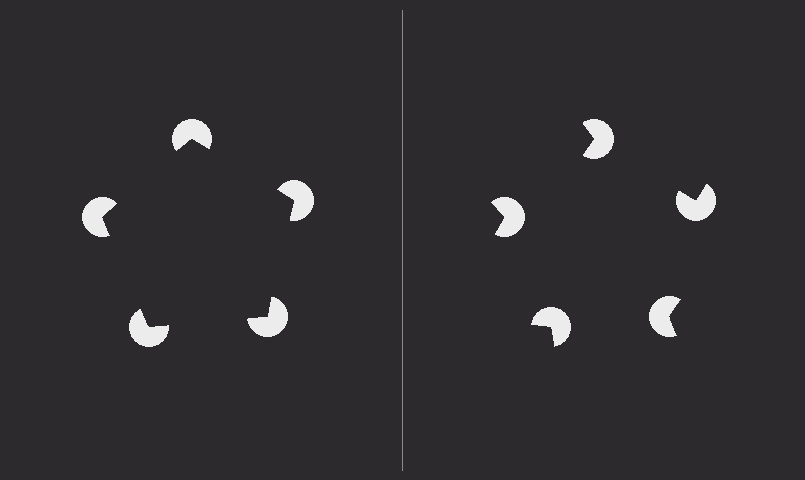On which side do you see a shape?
An illusory pentagon appears on the left side. On the right side the wedge cuts are rotated, so no coherent shape forms.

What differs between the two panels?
The pac-man discs are positioned identically on both sides; only the wedge orientations differ. On the left they align to a pentagon; on the right they are misaligned.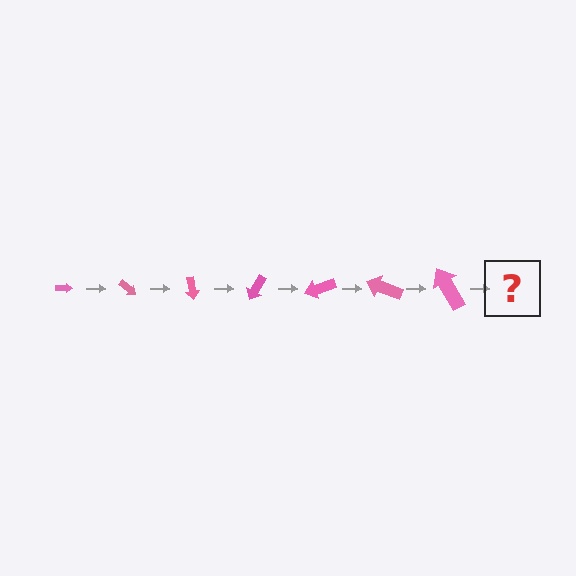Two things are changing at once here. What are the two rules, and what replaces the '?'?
The two rules are that the arrow grows larger each step and it rotates 40 degrees each step. The '?' should be an arrow, larger than the previous one and rotated 280 degrees from the start.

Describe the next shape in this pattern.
It should be an arrow, larger than the previous one and rotated 280 degrees from the start.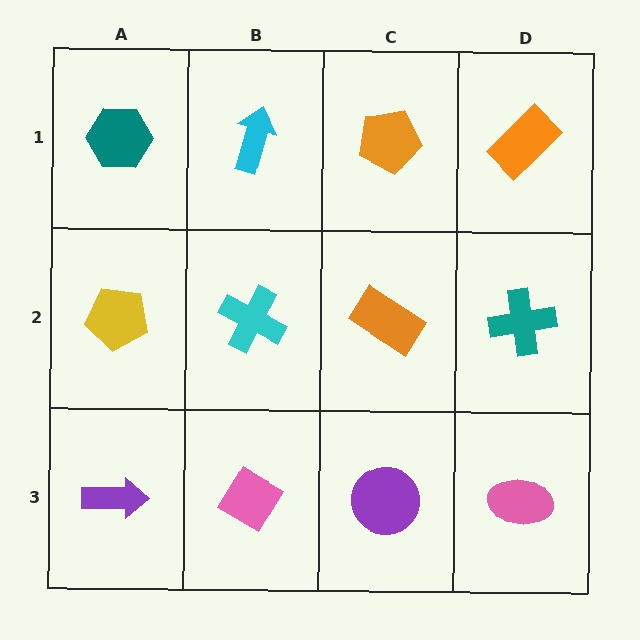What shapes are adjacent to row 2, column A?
A teal hexagon (row 1, column A), a purple arrow (row 3, column A), a cyan cross (row 2, column B).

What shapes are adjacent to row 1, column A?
A yellow pentagon (row 2, column A), a cyan arrow (row 1, column B).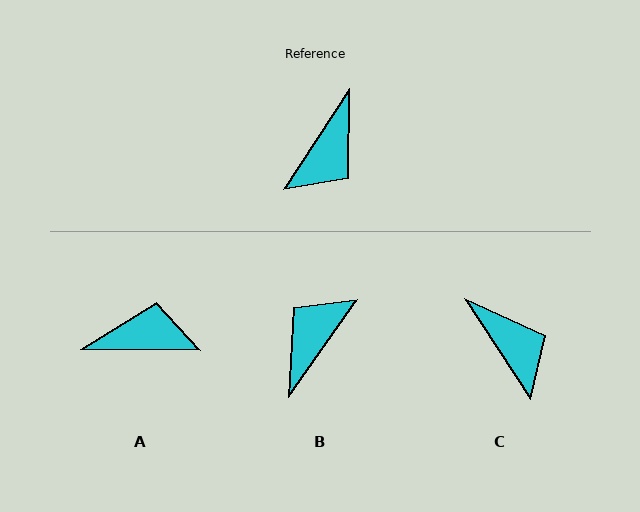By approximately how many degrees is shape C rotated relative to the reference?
Approximately 66 degrees counter-clockwise.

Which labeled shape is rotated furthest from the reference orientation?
B, about 178 degrees away.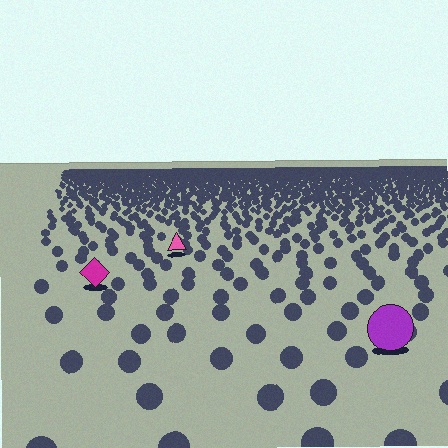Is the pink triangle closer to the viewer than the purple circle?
No. The purple circle is closer — you can tell from the texture gradient: the ground texture is coarser near it.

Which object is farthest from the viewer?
The pink triangle is farthest from the viewer. It appears smaller and the ground texture around it is denser.